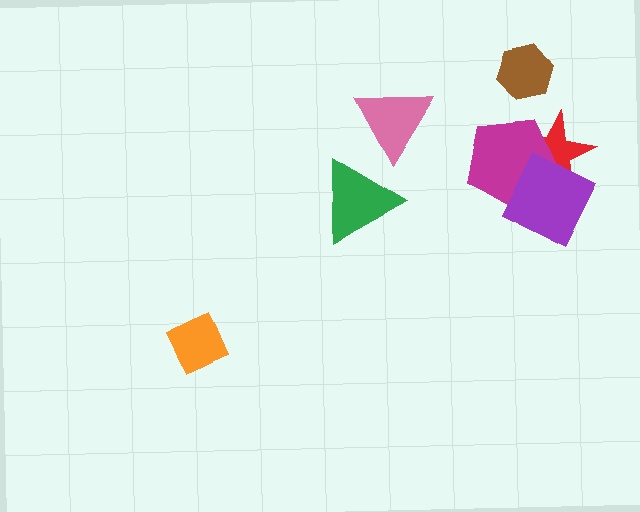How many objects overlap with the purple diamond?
2 objects overlap with the purple diamond.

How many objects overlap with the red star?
2 objects overlap with the red star.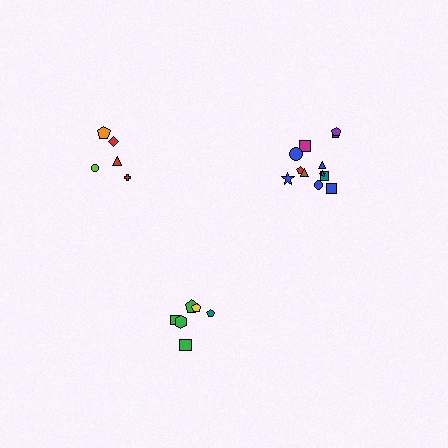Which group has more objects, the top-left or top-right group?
The top-right group.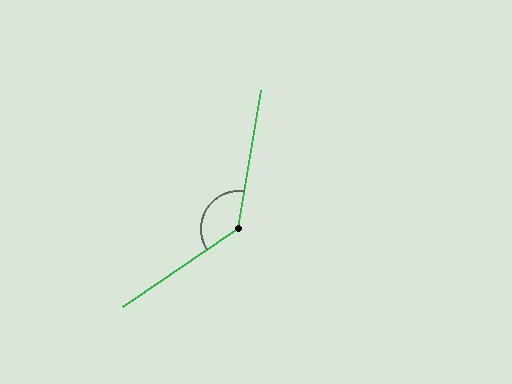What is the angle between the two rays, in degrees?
Approximately 133 degrees.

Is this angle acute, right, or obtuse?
It is obtuse.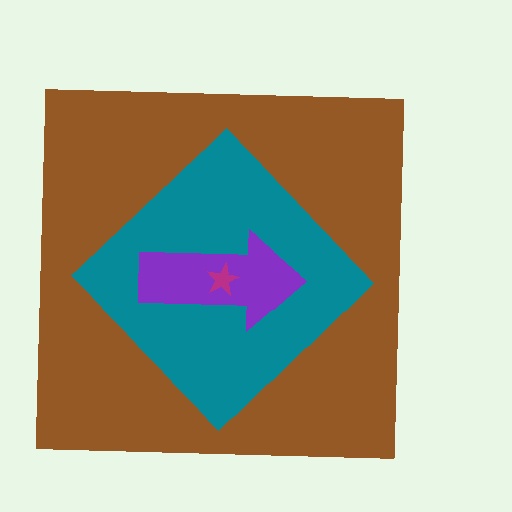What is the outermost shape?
The brown square.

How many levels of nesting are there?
4.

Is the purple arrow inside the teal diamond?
Yes.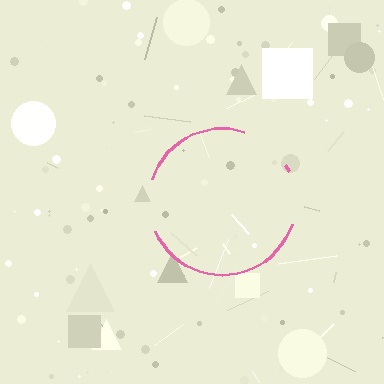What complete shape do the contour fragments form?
The contour fragments form a circle.